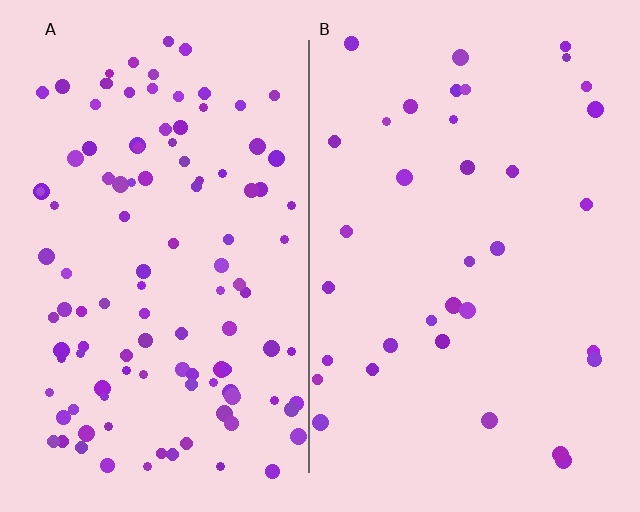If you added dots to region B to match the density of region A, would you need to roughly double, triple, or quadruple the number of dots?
Approximately triple.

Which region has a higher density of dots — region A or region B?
A (the left).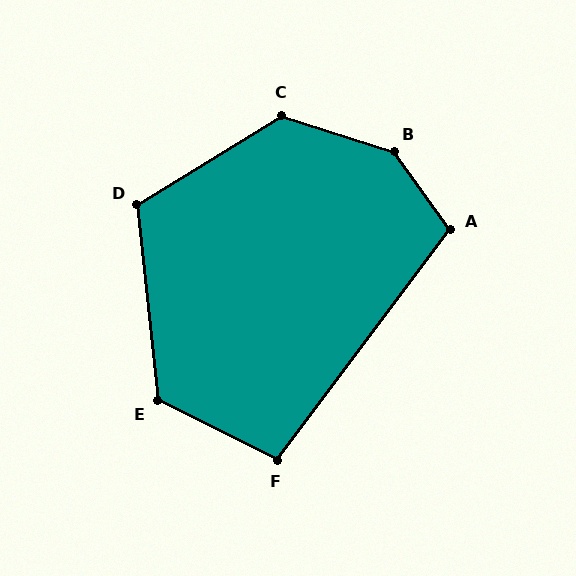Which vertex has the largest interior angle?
B, at approximately 144 degrees.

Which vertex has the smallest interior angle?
F, at approximately 100 degrees.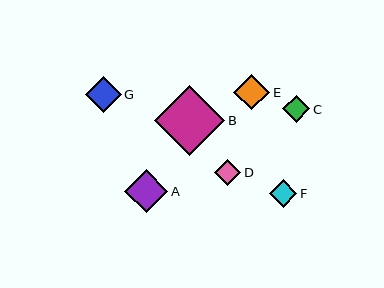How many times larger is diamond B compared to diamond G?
Diamond B is approximately 1.9 times the size of diamond G.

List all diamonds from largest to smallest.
From largest to smallest: B, A, G, E, F, C, D.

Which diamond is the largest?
Diamond B is the largest with a size of approximately 70 pixels.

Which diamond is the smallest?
Diamond D is the smallest with a size of approximately 26 pixels.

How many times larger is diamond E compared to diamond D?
Diamond E is approximately 1.4 times the size of diamond D.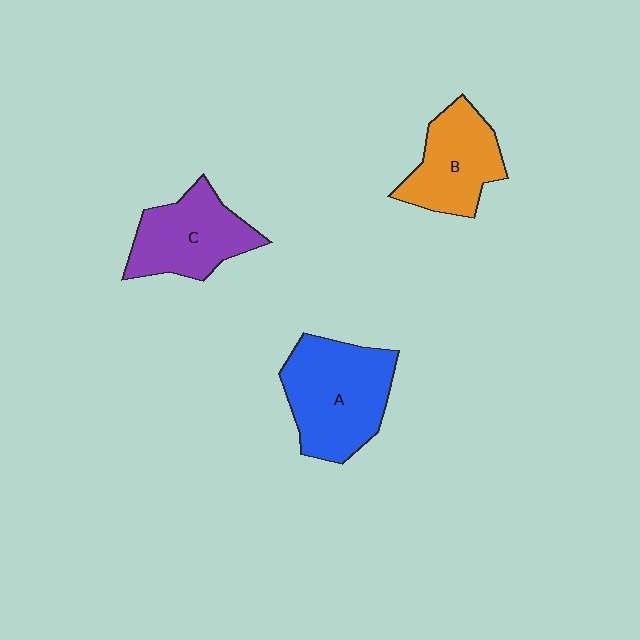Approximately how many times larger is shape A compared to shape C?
Approximately 1.3 times.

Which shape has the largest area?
Shape A (blue).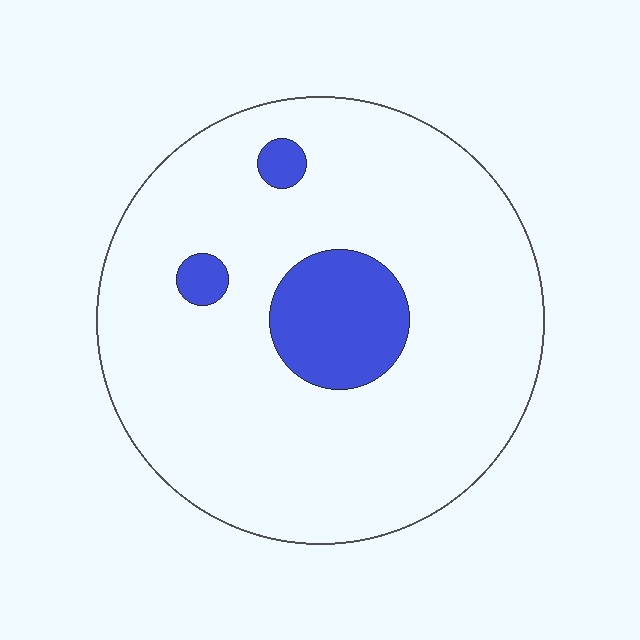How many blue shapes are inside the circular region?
3.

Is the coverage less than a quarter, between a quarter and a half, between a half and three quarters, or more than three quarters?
Less than a quarter.